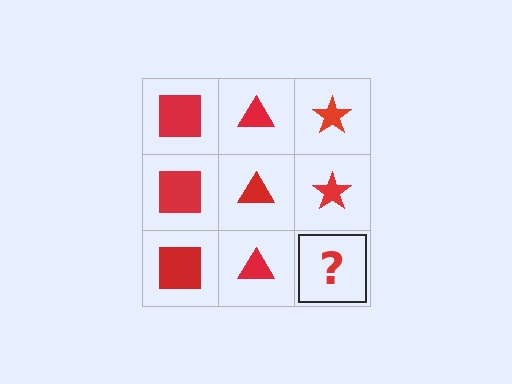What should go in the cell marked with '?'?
The missing cell should contain a red star.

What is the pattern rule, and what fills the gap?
The rule is that each column has a consistent shape. The gap should be filled with a red star.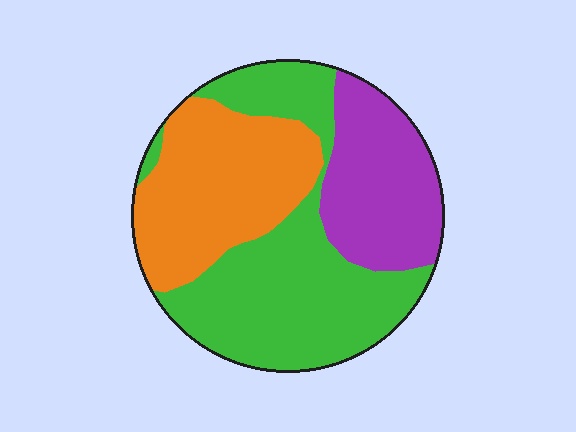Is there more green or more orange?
Green.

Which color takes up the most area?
Green, at roughly 45%.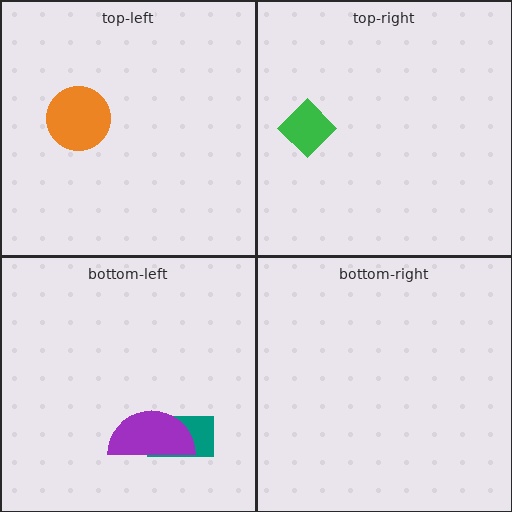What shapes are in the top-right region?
The green diamond.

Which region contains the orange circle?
The top-left region.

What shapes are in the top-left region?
The orange circle.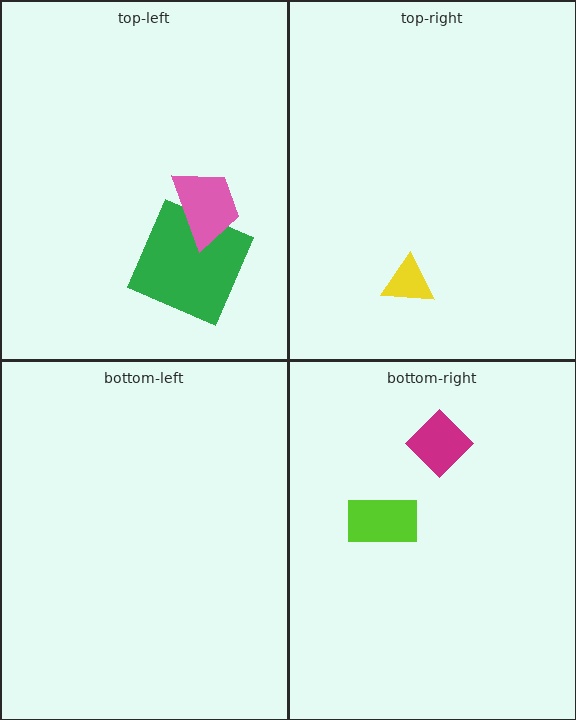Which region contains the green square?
The top-left region.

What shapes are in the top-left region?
The green square, the pink trapezoid.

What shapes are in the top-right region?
The yellow triangle.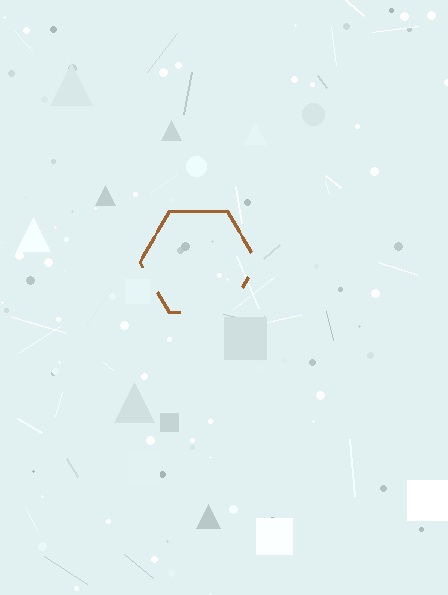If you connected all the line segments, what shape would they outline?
They would outline a hexagon.